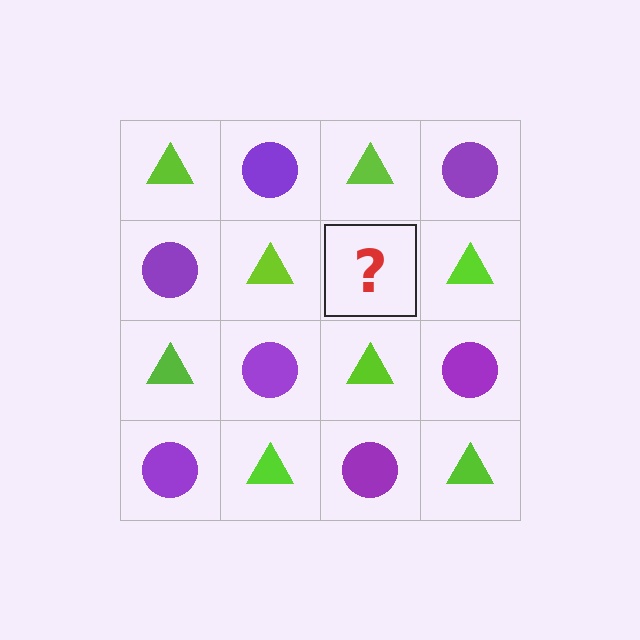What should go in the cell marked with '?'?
The missing cell should contain a purple circle.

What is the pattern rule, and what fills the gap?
The rule is that it alternates lime triangle and purple circle in a checkerboard pattern. The gap should be filled with a purple circle.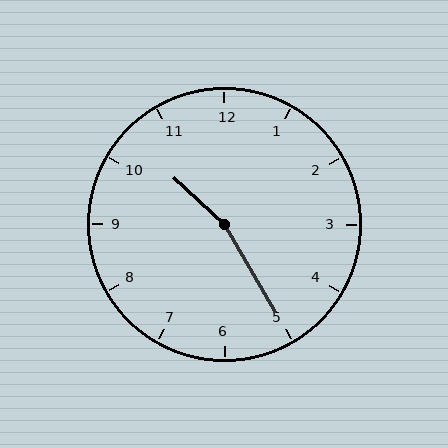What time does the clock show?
10:25.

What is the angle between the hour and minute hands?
Approximately 162 degrees.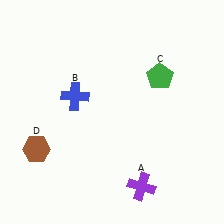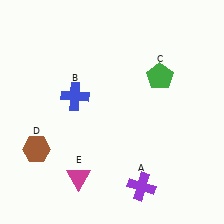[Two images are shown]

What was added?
A magenta triangle (E) was added in Image 2.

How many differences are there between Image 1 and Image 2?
There is 1 difference between the two images.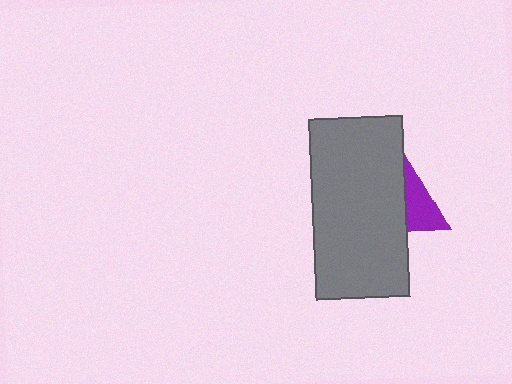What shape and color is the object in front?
The object in front is a gray rectangle.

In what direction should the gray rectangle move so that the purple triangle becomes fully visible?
The gray rectangle should move left. That is the shortest direction to clear the overlap and leave the purple triangle fully visible.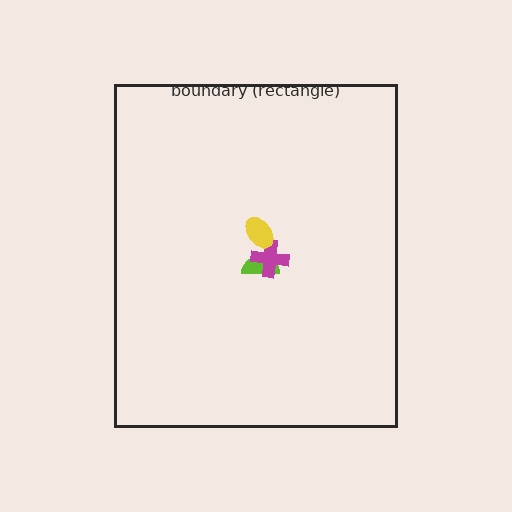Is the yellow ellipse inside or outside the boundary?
Inside.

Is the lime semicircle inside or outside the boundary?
Inside.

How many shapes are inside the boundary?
3 inside, 0 outside.